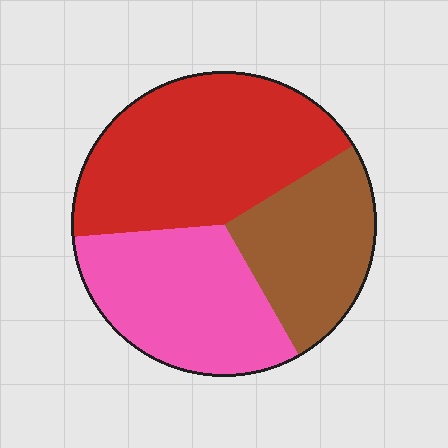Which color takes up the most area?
Red, at roughly 45%.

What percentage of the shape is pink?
Pink covers about 30% of the shape.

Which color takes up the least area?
Brown, at roughly 25%.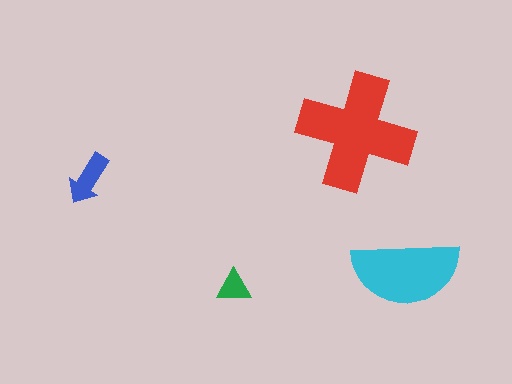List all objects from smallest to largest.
The green triangle, the blue arrow, the cyan semicircle, the red cross.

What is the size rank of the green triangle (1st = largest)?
4th.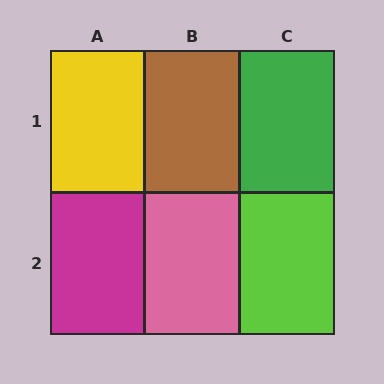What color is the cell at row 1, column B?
Brown.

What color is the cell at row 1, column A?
Yellow.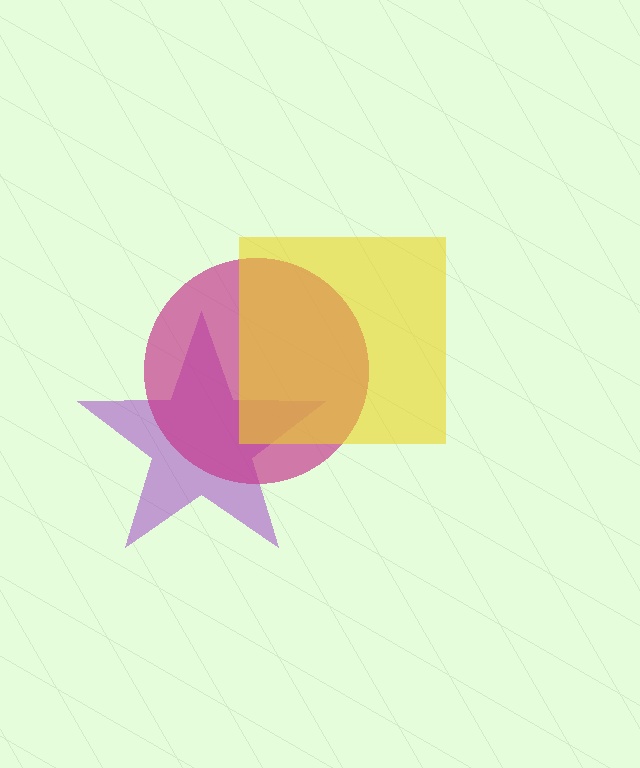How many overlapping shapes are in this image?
There are 3 overlapping shapes in the image.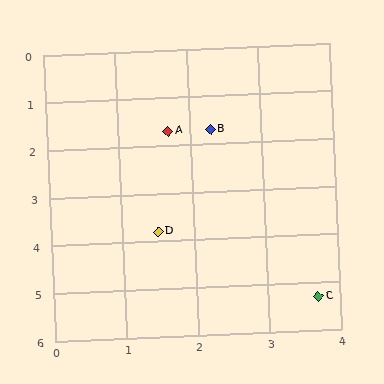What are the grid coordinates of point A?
Point A is at approximately (1.7, 1.7).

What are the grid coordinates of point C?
Point C is at approximately (3.7, 5.3).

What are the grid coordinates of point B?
Point B is at approximately (2.3, 1.7).